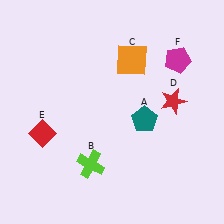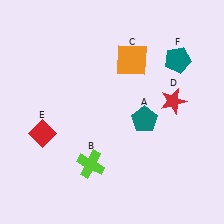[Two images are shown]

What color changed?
The pentagon (F) changed from magenta in Image 1 to teal in Image 2.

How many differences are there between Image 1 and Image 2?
There is 1 difference between the two images.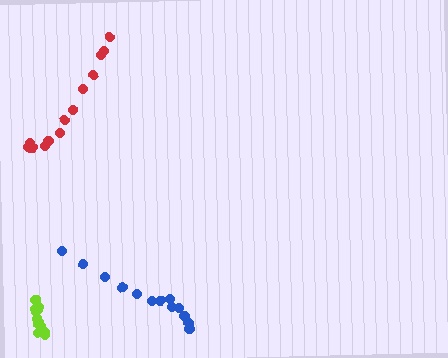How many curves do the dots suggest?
There are 3 distinct paths.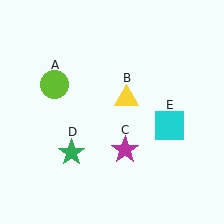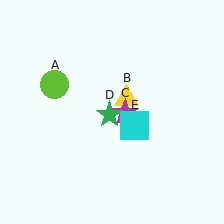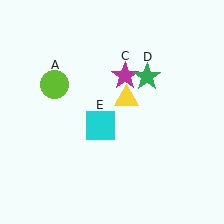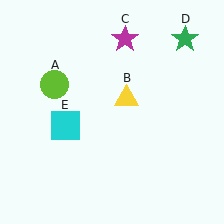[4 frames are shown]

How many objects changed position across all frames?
3 objects changed position: magenta star (object C), green star (object D), cyan square (object E).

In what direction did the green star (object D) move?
The green star (object D) moved up and to the right.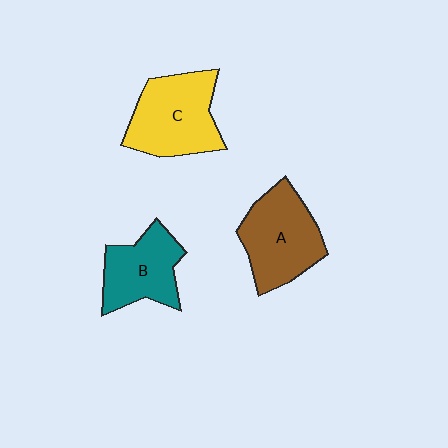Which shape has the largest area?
Shape C (yellow).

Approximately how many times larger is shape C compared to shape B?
Approximately 1.3 times.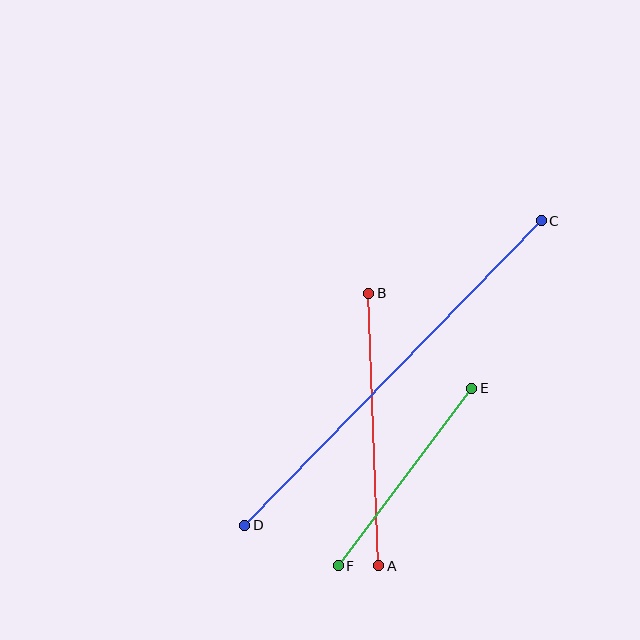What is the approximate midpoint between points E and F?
The midpoint is at approximately (405, 477) pixels.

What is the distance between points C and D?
The distance is approximately 425 pixels.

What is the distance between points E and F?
The distance is approximately 222 pixels.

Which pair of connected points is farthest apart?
Points C and D are farthest apart.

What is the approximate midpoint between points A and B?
The midpoint is at approximately (374, 429) pixels.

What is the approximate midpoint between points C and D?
The midpoint is at approximately (393, 373) pixels.